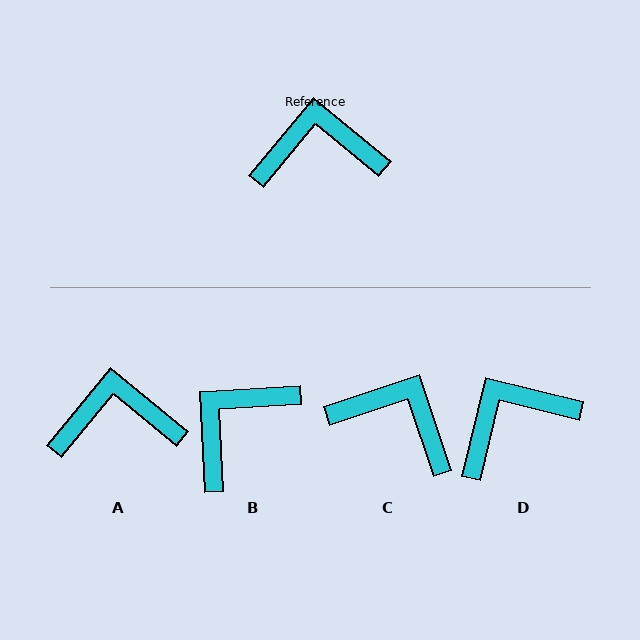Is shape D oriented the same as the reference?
No, it is off by about 26 degrees.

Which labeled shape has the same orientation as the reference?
A.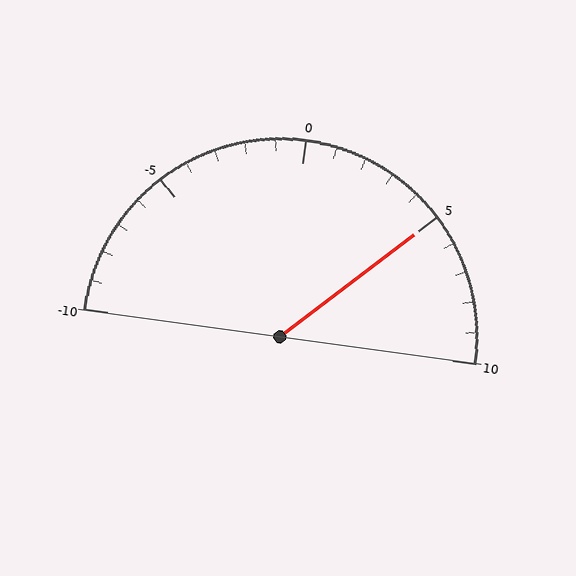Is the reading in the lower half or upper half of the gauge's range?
The reading is in the upper half of the range (-10 to 10).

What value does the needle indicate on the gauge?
The needle indicates approximately 5.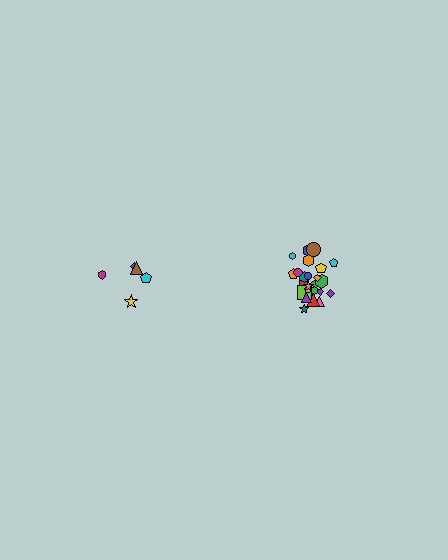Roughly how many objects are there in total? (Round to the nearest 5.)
Roughly 30 objects in total.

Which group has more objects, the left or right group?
The right group.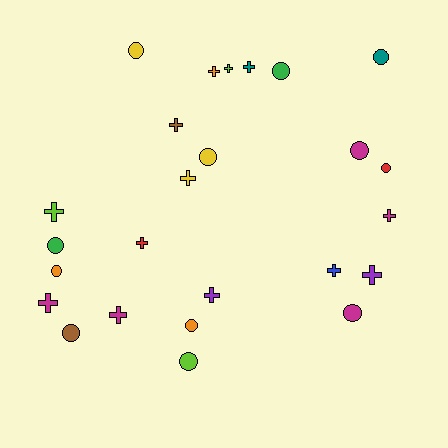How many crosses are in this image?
There are 13 crosses.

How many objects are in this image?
There are 25 objects.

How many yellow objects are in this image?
There are 3 yellow objects.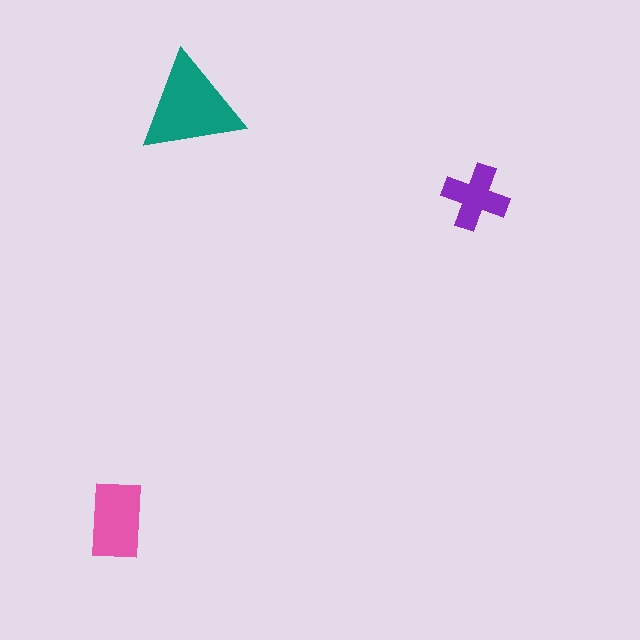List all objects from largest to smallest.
The teal triangle, the pink rectangle, the purple cross.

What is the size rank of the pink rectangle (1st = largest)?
2nd.